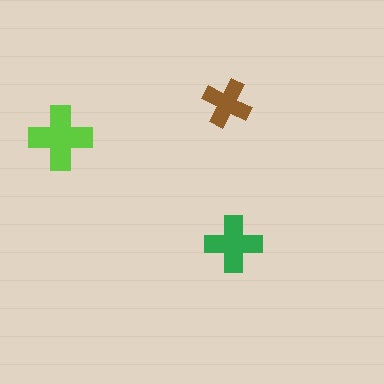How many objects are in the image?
There are 3 objects in the image.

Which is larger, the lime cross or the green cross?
The lime one.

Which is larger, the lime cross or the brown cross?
The lime one.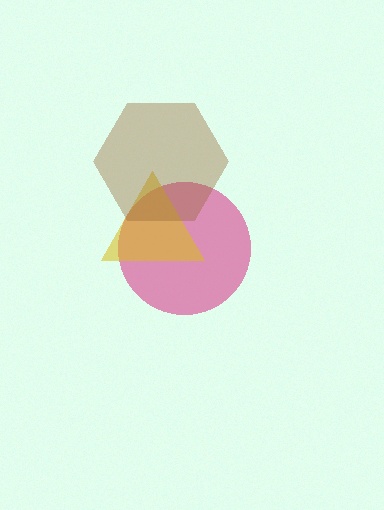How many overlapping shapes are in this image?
There are 3 overlapping shapes in the image.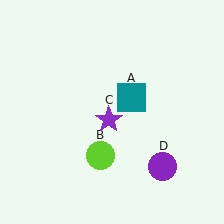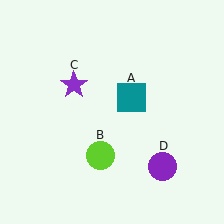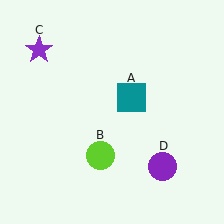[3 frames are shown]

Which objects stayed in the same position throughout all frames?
Teal square (object A) and lime circle (object B) and purple circle (object D) remained stationary.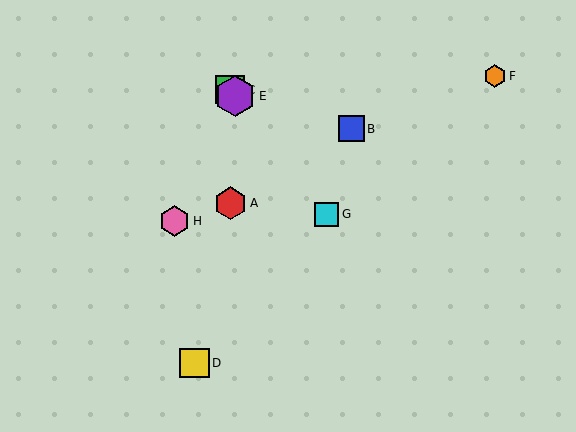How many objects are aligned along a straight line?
3 objects (C, E, G) are aligned along a straight line.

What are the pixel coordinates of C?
Object C is at (230, 90).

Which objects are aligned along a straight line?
Objects C, E, G are aligned along a straight line.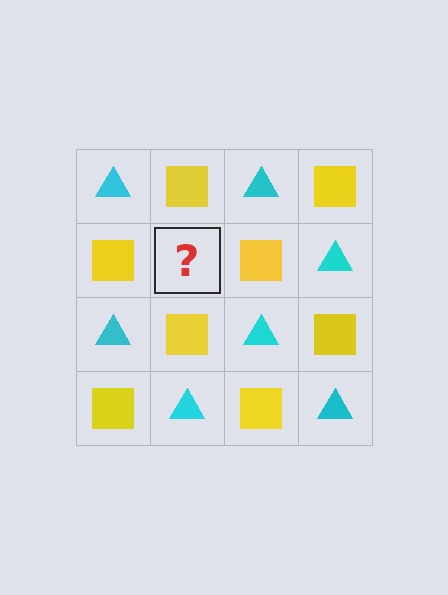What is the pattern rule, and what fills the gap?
The rule is that it alternates cyan triangle and yellow square in a checkerboard pattern. The gap should be filled with a cyan triangle.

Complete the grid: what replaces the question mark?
The question mark should be replaced with a cyan triangle.